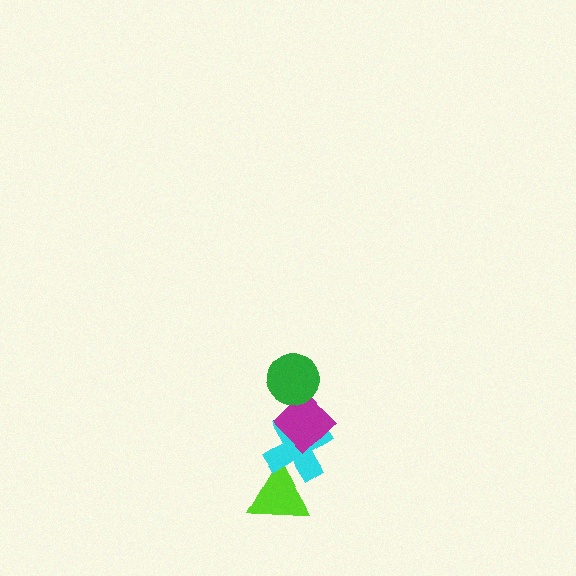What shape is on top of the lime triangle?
The cyan cross is on top of the lime triangle.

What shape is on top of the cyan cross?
The magenta diamond is on top of the cyan cross.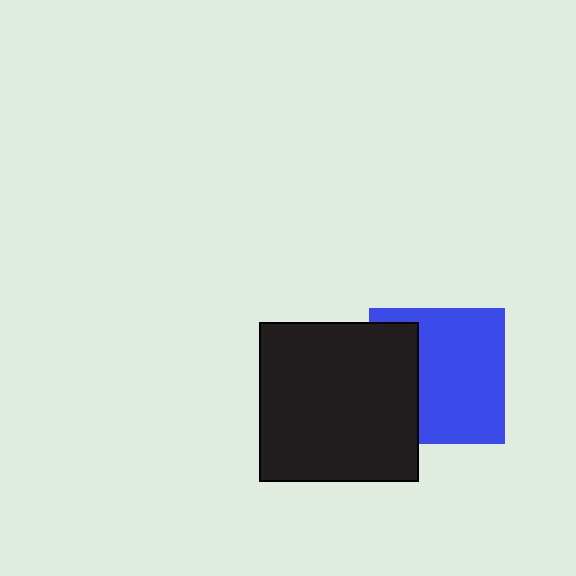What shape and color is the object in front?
The object in front is a black square.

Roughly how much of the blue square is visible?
Most of it is visible (roughly 67%).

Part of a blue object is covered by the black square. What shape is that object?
It is a square.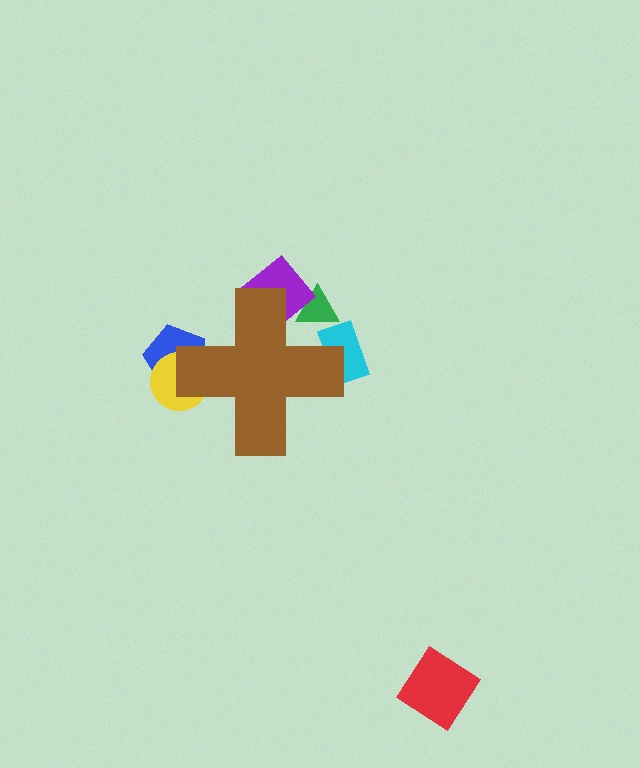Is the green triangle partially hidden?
Yes, the green triangle is partially hidden behind the brown cross.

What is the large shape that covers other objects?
A brown cross.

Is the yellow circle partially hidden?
Yes, the yellow circle is partially hidden behind the brown cross.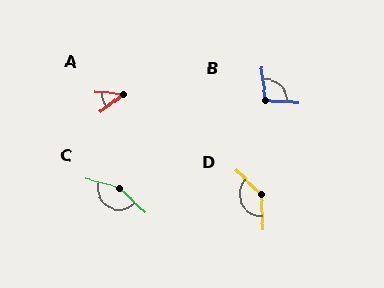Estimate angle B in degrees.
Approximately 100 degrees.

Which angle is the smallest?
A, at approximately 43 degrees.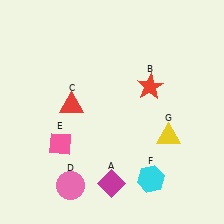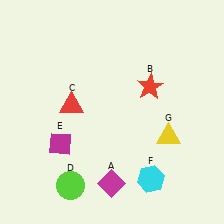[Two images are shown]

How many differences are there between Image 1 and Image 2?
There are 2 differences between the two images.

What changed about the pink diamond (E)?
In Image 1, E is pink. In Image 2, it changed to magenta.